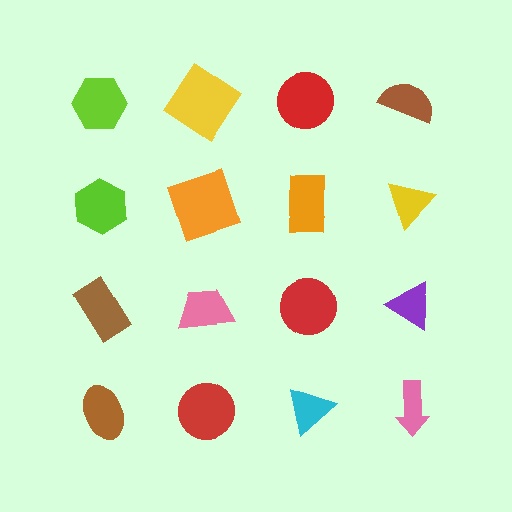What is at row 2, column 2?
An orange square.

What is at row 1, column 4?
A brown semicircle.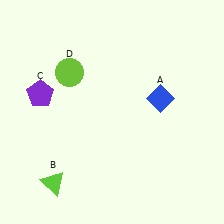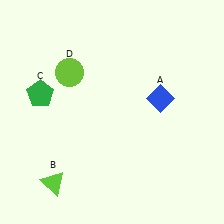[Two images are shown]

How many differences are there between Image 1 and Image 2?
There is 1 difference between the two images.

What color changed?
The pentagon (C) changed from purple in Image 1 to green in Image 2.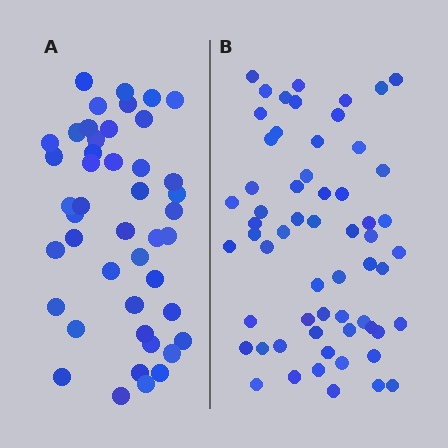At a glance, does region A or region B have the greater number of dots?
Region B (the right region) has more dots.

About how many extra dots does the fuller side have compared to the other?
Region B has approximately 15 more dots than region A.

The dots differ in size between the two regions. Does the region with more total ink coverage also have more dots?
No. Region A has more total ink coverage because its dots are larger, but region B actually contains more individual dots. Total area can be misleading — the number of items is what matters here.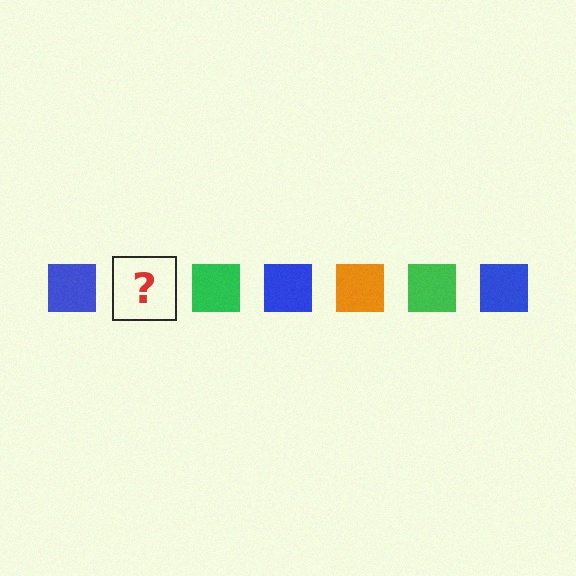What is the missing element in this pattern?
The missing element is an orange square.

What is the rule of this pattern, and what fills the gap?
The rule is that the pattern cycles through blue, orange, green squares. The gap should be filled with an orange square.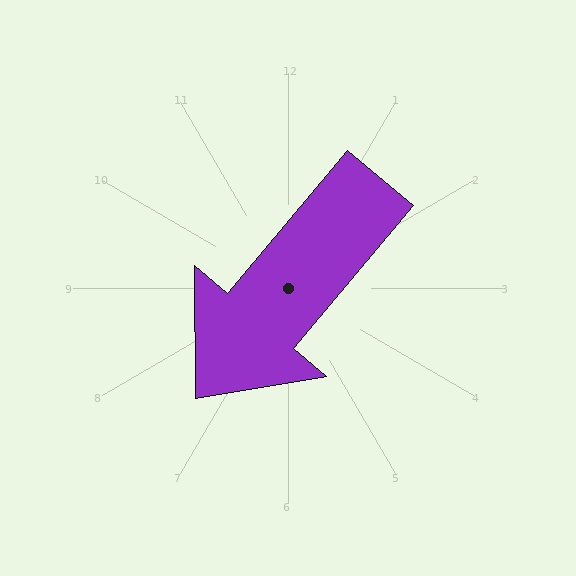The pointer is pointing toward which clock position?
Roughly 7 o'clock.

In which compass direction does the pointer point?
Southwest.